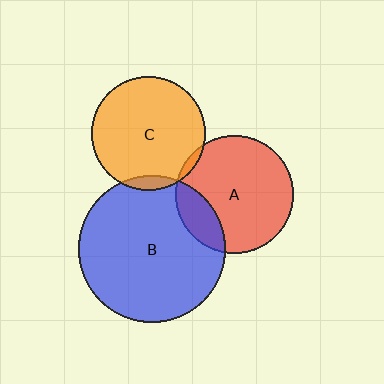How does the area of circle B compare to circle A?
Approximately 1.6 times.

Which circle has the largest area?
Circle B (blue).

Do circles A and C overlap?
Yes.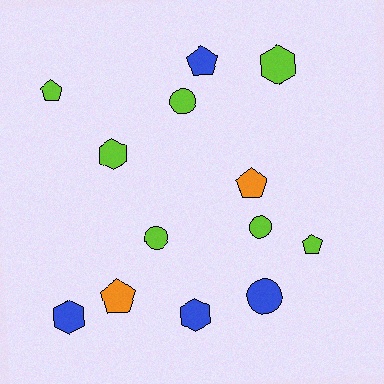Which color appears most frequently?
Lime, with 7 objects.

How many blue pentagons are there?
There is 1 blue pentagon.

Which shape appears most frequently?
Pentagon, with 5 objects.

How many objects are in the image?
There are 13 objects.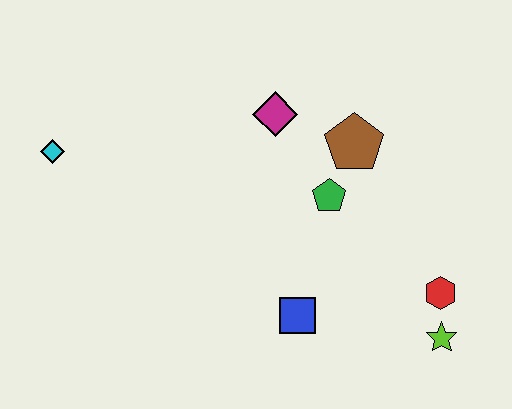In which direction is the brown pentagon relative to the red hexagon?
The brown pentagon is above the red hexagon.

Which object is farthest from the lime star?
The cyan diamond is farthest from the lime star.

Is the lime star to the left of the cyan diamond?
No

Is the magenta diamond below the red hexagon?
No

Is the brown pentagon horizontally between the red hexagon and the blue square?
Yes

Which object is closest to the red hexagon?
The lime star is closest to the red hexagon.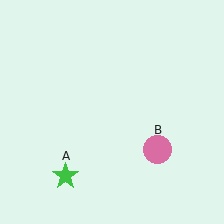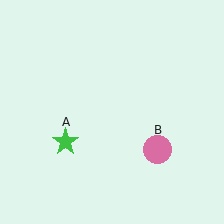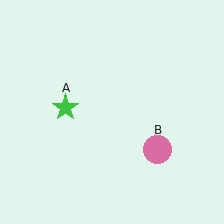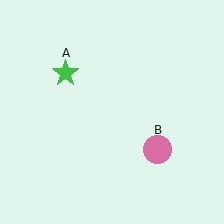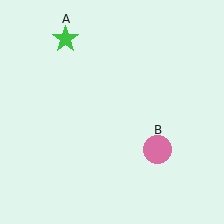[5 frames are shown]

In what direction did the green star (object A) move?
The green star (object A) moved up.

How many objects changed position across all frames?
1 object changed position: green star (object A).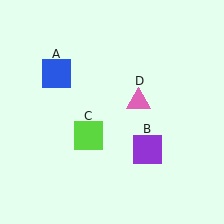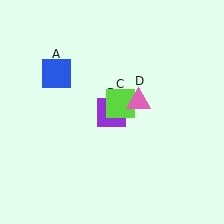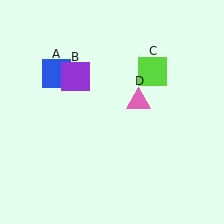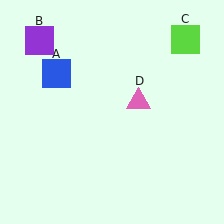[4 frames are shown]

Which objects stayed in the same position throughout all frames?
Blue square (object A) and pink triangle (object D) remained stationary.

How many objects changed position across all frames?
2 objects changed position: purple square (object B), lime square (object C).